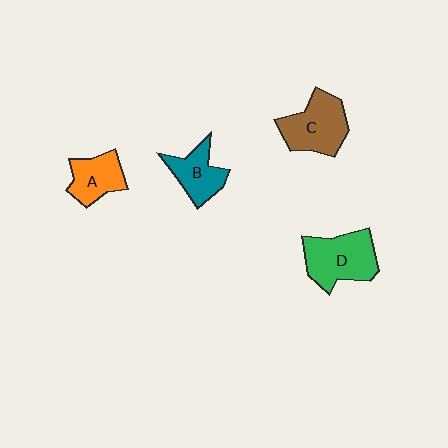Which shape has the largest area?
Shape D (green).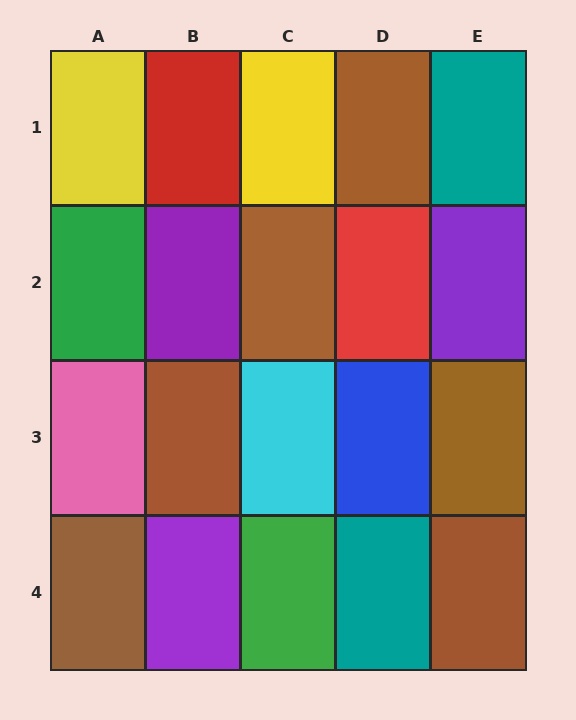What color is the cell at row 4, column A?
Brown.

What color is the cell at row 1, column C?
Yellow.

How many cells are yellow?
2 cells are yellow.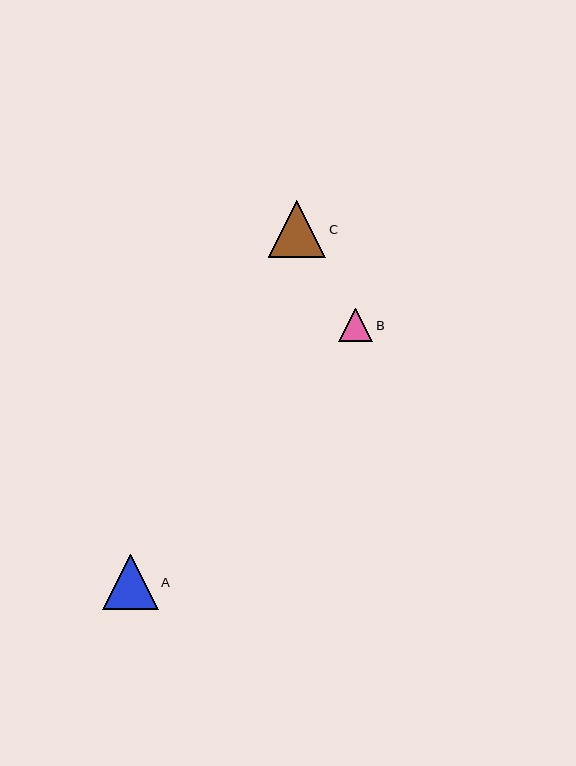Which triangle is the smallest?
Triangle B is the smallest with a size of approximately 34 pixels.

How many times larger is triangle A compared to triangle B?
Triangle A is approximately 1.6 times the size of triangle B.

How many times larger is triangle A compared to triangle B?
Triangle A is approximately 1.6 times the size of triangle B.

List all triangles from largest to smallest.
From largest to smallest: C, A, B.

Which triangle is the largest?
Triangle C is the largest with a size of approximately 57 pixels.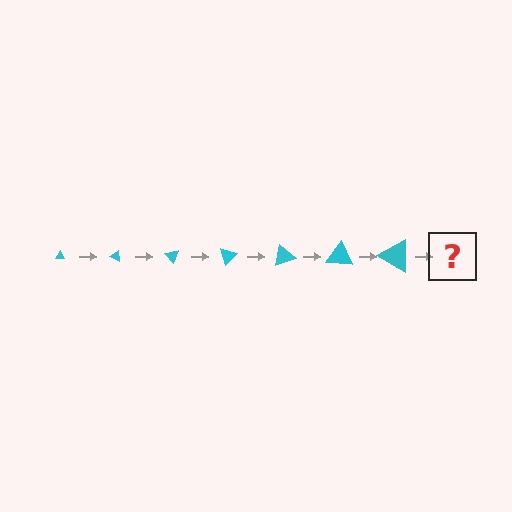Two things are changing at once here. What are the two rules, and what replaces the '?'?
The two rules are that the triangle grows larger each step and it rotates 25 degrees each step. The '?' should be a triangle, larger than the previous one and rotated 175 degrees from the start.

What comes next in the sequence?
The next element should be a triangle, larger than the previous one and rotated 175 degrees from the start.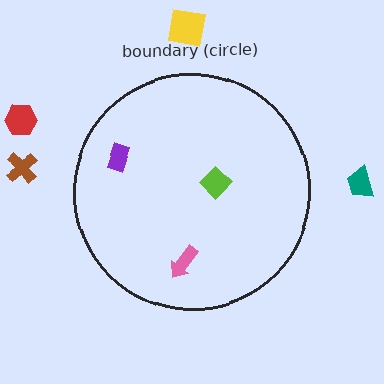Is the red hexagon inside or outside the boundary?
Outside.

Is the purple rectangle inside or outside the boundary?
Inside.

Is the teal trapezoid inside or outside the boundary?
Outside.